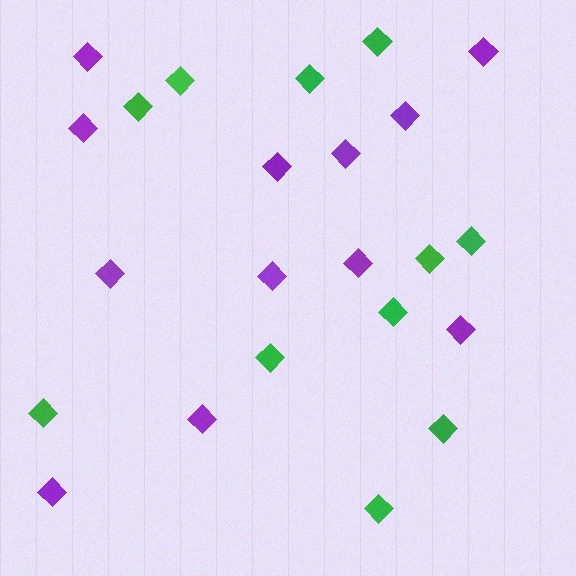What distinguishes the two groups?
There are 2 groups: one group of purple diamonds (12) and one group of green diamonds (11).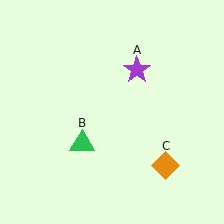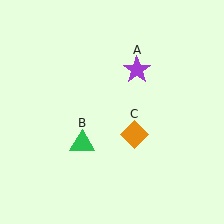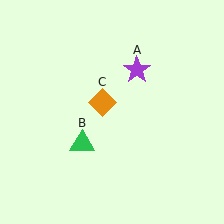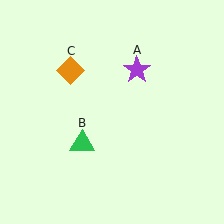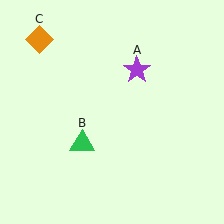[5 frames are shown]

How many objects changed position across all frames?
1 object changed position: orange diamond (object C).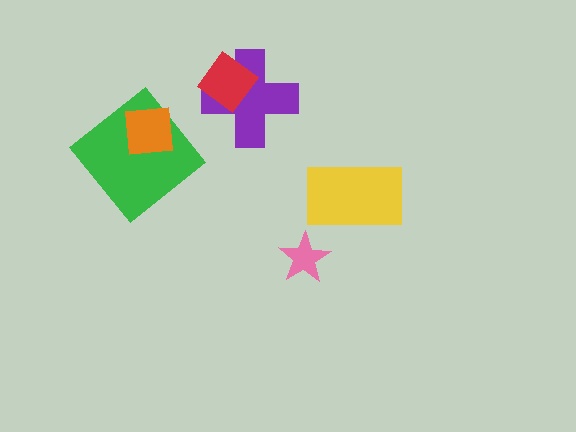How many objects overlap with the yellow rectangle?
0 objects overlap with the yellow rectangle.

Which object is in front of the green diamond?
The orange square is in front of the green diamond.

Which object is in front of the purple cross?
The red diamond is in front of the purple cross.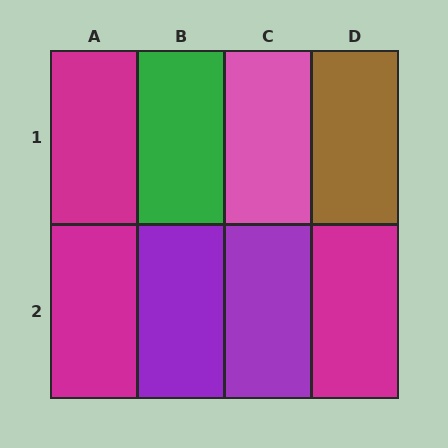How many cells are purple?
2 cells are purple.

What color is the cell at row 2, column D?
Magenta.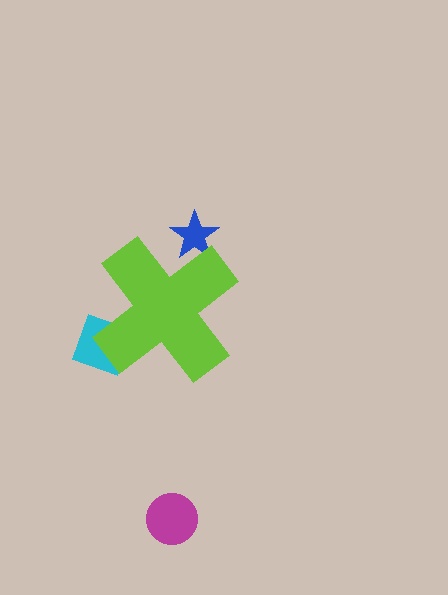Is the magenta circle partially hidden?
No, the magenta circle is fully visible.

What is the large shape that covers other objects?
A lime cross.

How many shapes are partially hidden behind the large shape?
2 shapes are partially hidden.